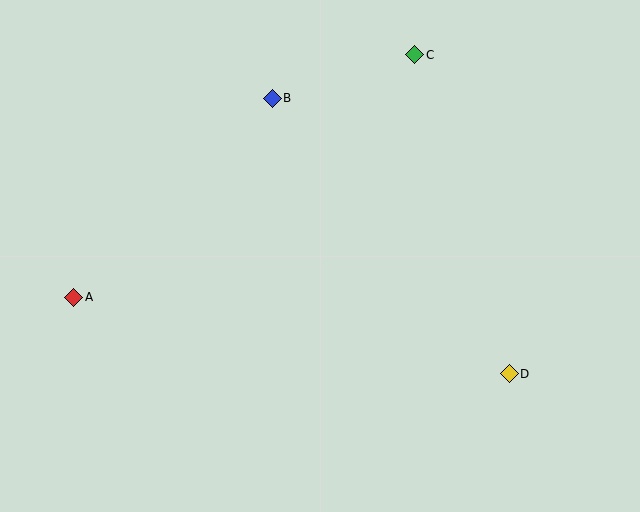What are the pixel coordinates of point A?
Point A is at (74, 297).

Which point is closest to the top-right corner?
Point C is closest to the top-right corner.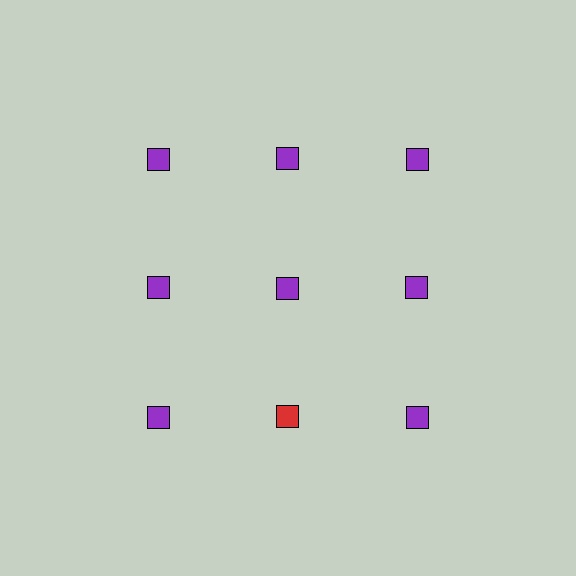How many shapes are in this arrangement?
There are 9 shapes arranged in a grid pattern.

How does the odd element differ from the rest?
It has a different color: red instead of purple.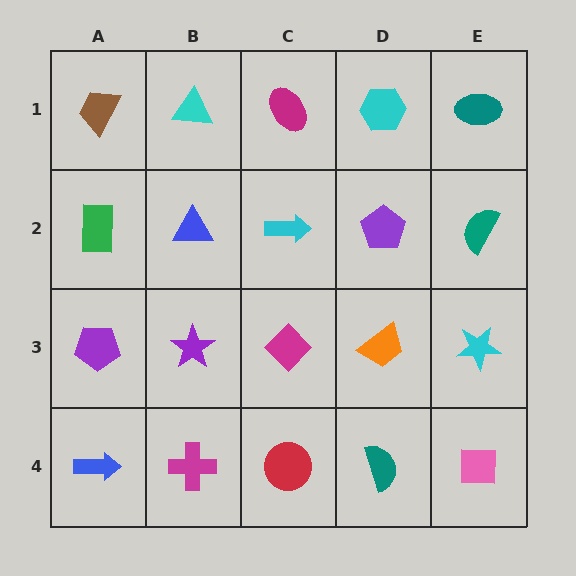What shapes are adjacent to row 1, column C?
A cyan arrow (row 2, column C), a cyan triangle (row 1, column B), a cyan hexagon (row 1, column D).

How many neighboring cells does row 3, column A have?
3.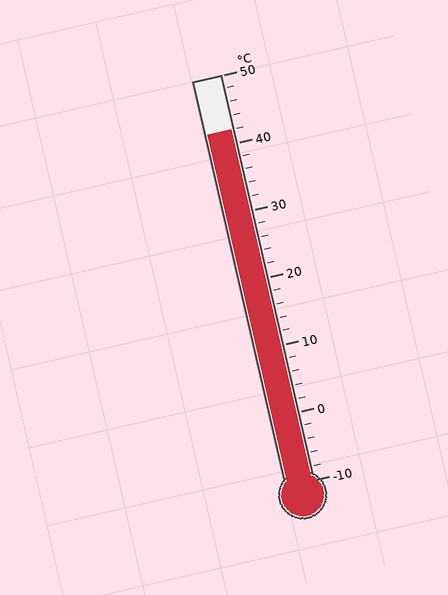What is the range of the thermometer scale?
The thermometer scale ranges from -10°C to 50°C.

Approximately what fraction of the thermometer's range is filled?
The thermometer is filled to approximately 85% of its range.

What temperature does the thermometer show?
The thermometer shows approximately 42°C.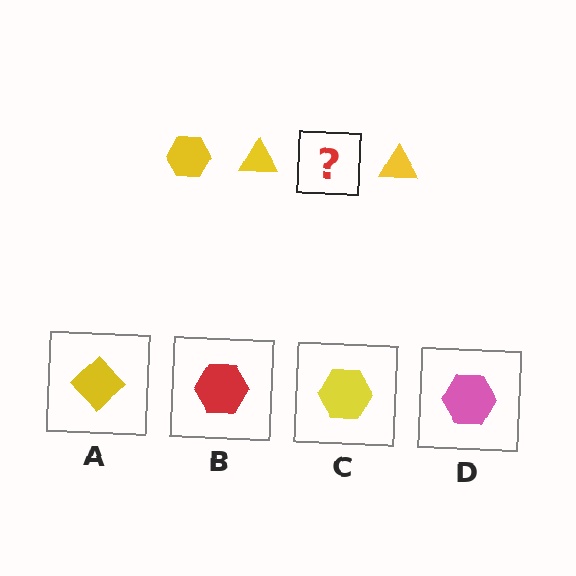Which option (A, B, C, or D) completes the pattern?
C.